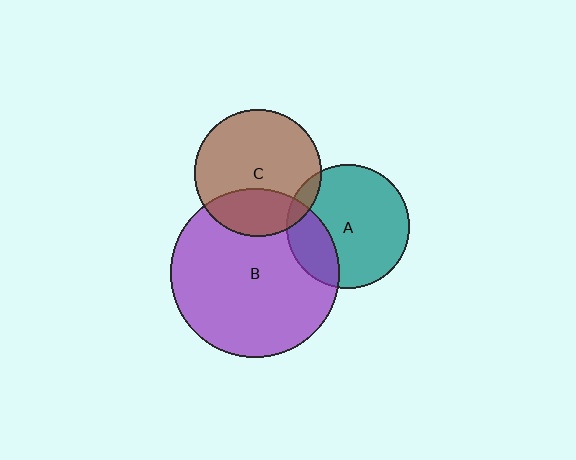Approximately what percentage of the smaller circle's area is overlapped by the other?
Approximately 25%.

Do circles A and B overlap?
Yes.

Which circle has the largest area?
Circle B (purple).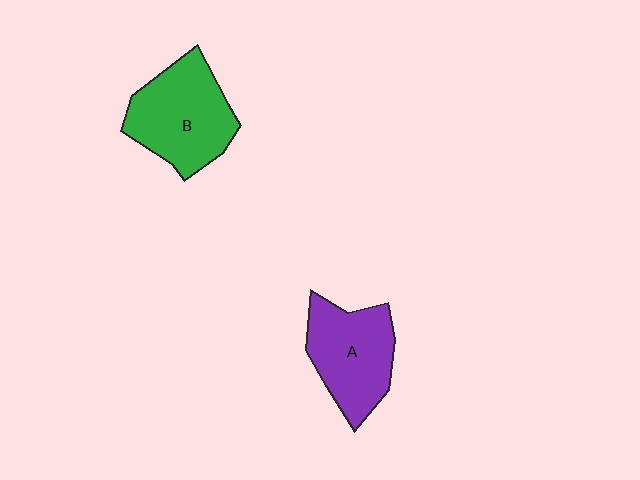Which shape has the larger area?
Shape B (green).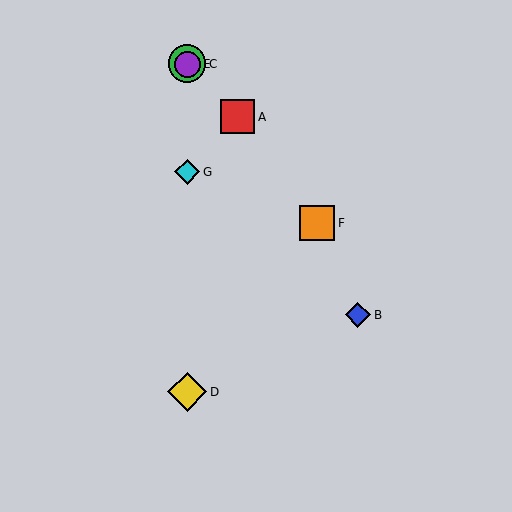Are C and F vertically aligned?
No, C is at x≈187 and F is at x≈317.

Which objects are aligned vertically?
Objects C, D, E, G are aligned vertically.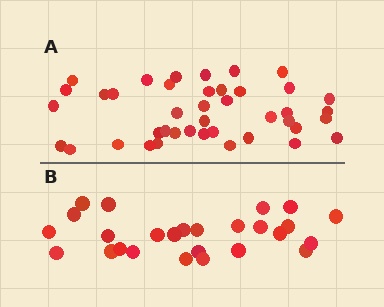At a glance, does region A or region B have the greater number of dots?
Region A (the top region) has more dots.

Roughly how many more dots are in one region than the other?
Region A has approximately 15 more dots than region B.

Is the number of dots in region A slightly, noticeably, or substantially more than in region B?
Region A has substantially more. The ratio is roughly 1.6 to 1.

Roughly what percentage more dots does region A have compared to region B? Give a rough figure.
About 60% more.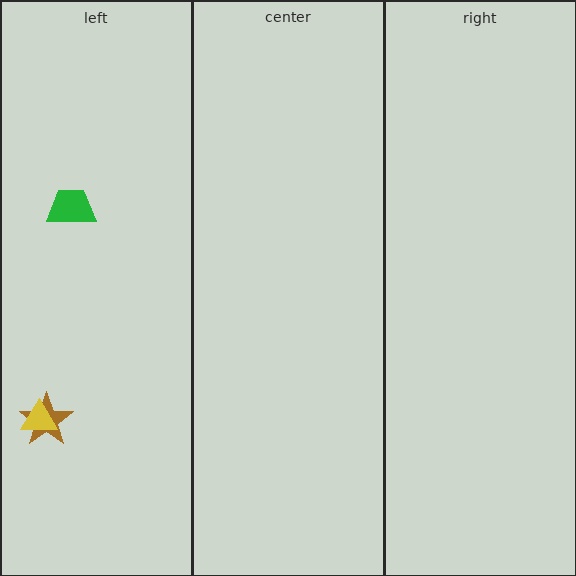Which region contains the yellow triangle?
The left region.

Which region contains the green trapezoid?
The left region.